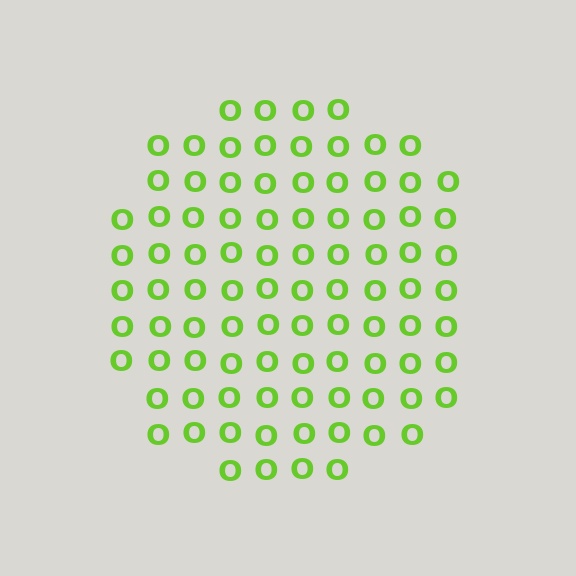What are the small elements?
The small elements are letter O's.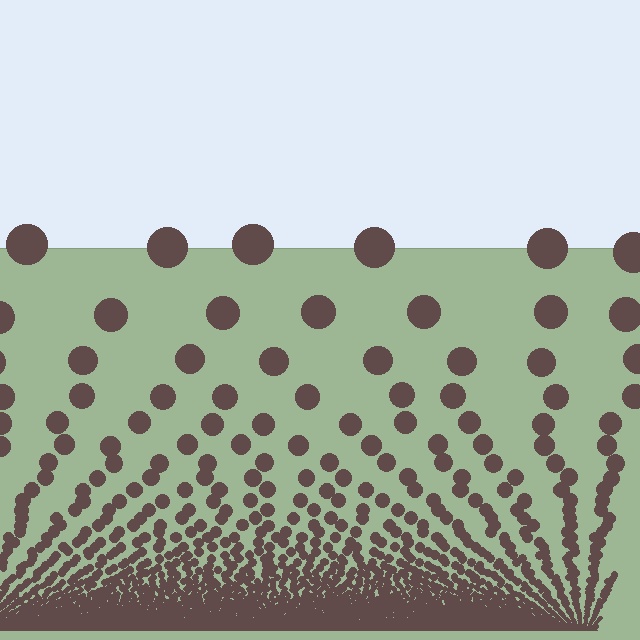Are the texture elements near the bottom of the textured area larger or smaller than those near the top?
Smaller. The gradient is inverted — elements near the bottom are smaller and denser.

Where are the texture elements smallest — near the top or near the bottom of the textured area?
Near the bottom.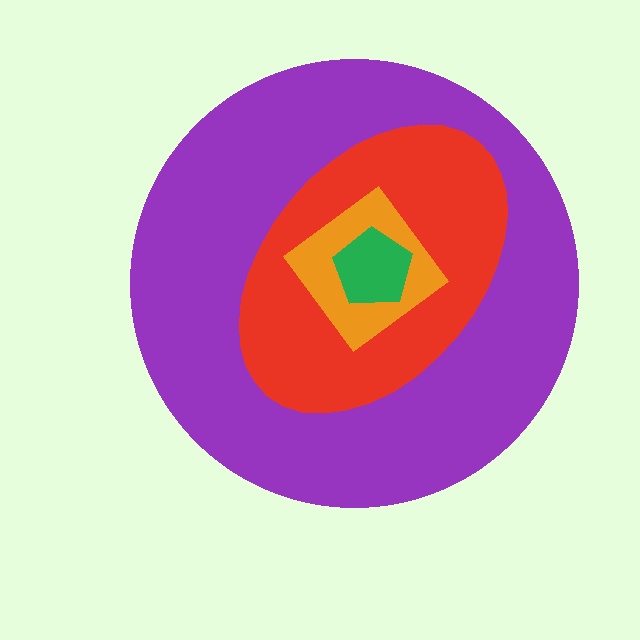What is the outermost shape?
The purple circle.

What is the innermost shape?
The green pentagon.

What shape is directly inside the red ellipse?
The orange diamond.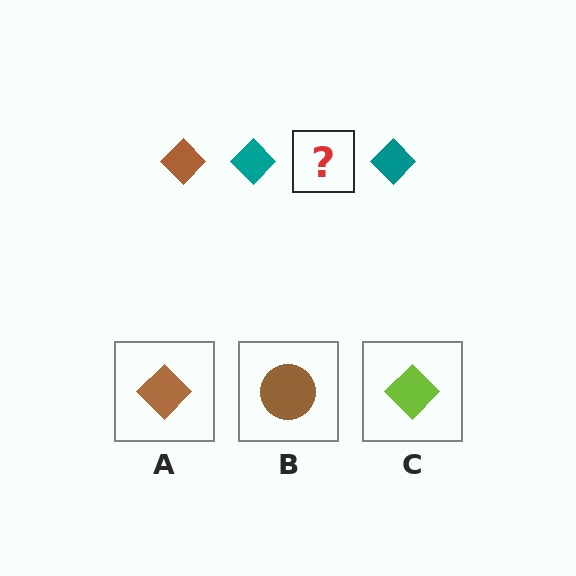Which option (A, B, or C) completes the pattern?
A.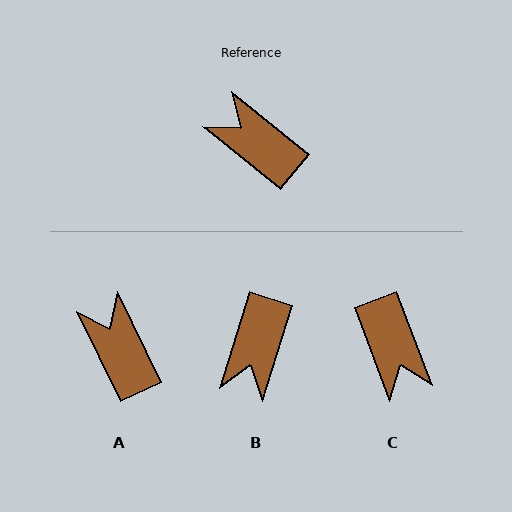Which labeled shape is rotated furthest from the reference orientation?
C, about 149 degrees away.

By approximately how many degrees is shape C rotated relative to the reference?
Approximately 149 degrees counter-clockwise.